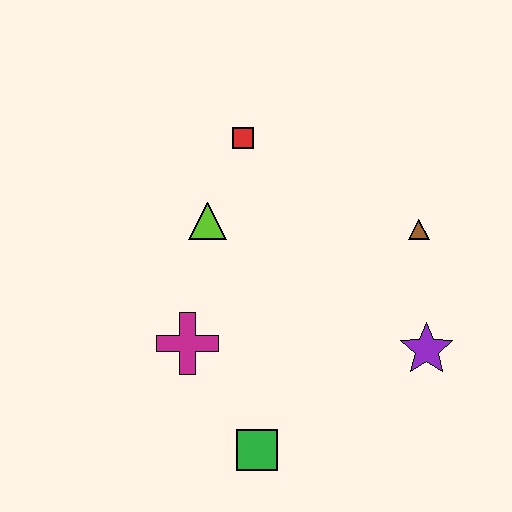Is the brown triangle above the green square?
Yes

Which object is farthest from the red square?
The green square is farthest from the red square.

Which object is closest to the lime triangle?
The red square is closest to the lime triangle.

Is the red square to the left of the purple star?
Yes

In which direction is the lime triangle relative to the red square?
The lime triangle is below the red square.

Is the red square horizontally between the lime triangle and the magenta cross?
No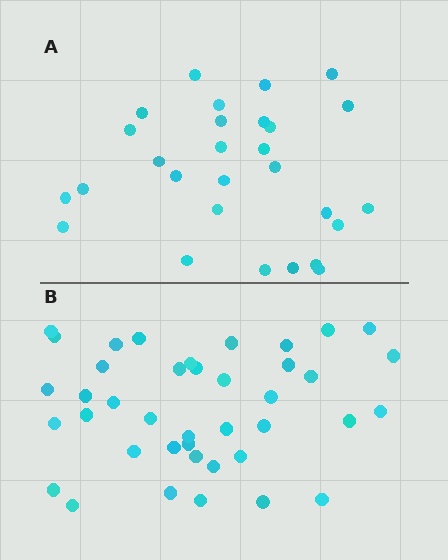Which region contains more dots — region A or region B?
Region B (the bottom region) has more dots.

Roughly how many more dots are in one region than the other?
Region B has roughly 12 or so more dots than region A.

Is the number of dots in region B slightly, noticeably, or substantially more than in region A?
Region B has noticeably more, but not dramatically so. The ratio is roughly 1.4 to 1.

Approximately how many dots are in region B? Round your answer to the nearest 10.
About 40 dots.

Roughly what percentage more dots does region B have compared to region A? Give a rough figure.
About 45% more.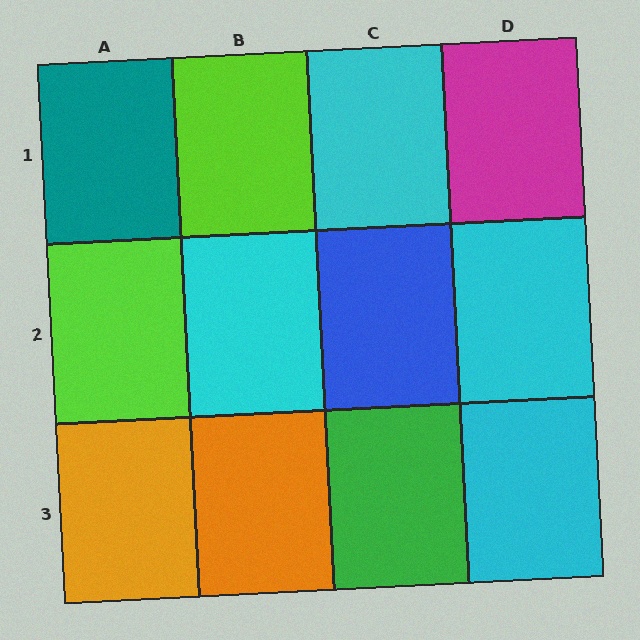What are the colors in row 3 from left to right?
Orange, orange, green, cyan.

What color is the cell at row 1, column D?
Magenta.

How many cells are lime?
2 cells are lime.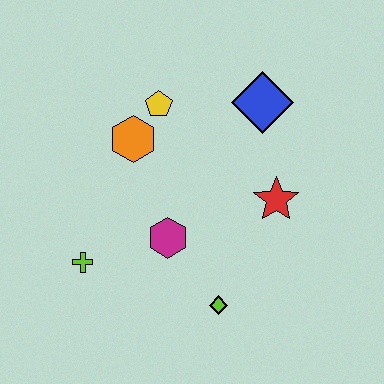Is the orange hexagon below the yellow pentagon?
Yes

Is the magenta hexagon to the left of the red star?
Yes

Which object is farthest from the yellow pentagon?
The lime diamond is farthest from the yellow pentagon.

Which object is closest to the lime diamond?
The magenta hexagon is closest to the lime diamond.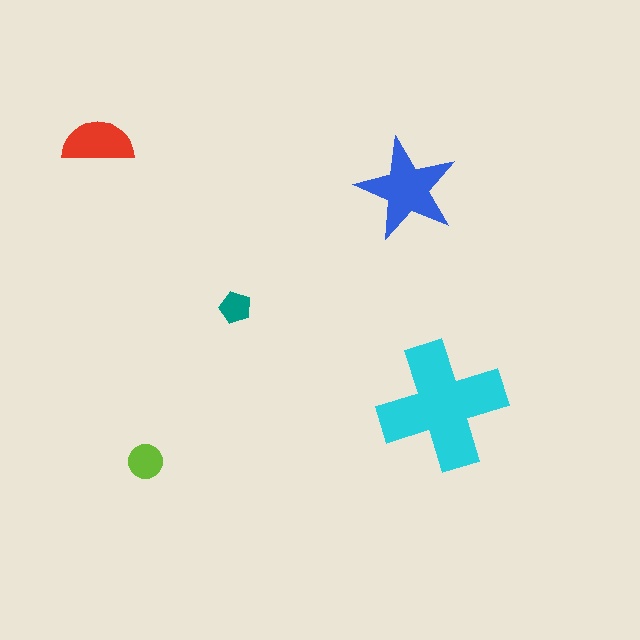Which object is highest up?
The red semicircle is topmost.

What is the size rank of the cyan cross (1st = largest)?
1st.